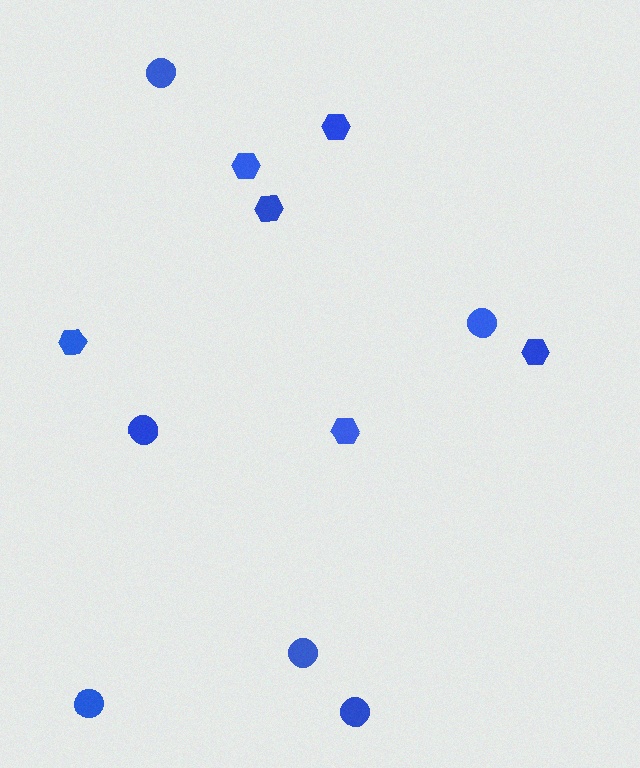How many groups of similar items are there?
There are 2 groups: one group of hexagons (6) and one group of circles (6).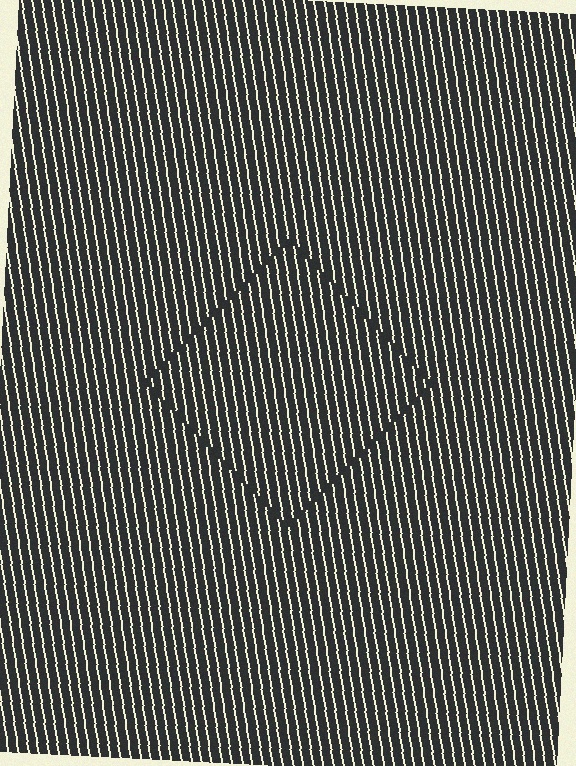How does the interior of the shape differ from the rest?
The interior of the shape contains the same grating, shifted by half a period — the contour is defined by the phase discontinuity where line-ends from the inner and outer gratings abut.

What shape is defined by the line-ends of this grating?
An illusory square. The interior of the shape contains the same grating, shifted by half a period — the contour is defined by the phase discontinuity where line-ends from the inner and outer gratings abut.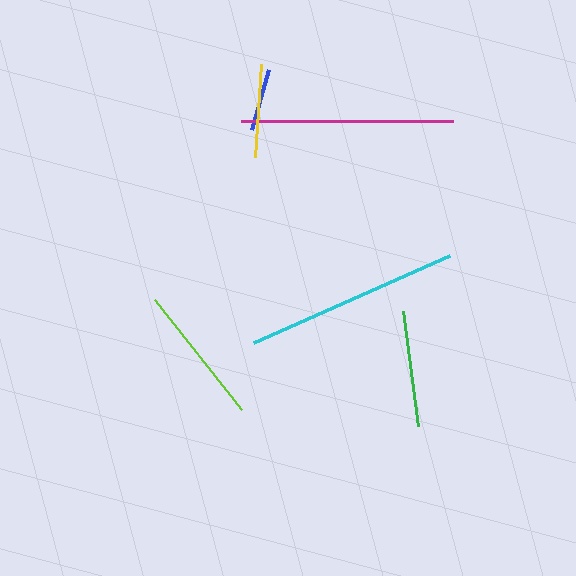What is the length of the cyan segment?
The cyan segment is approximately 214 pixels long.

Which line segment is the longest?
The cyan line is the longest at approximately 214 pixels.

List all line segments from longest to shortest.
From longest to shortest: cyan, magenta, lime, green, yellow, blue.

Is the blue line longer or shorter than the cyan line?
The cyan line is longer than the blue line.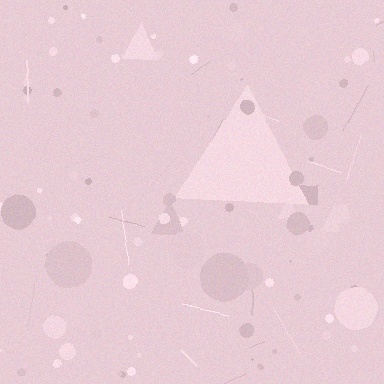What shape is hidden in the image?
A triangle is hidden in the image.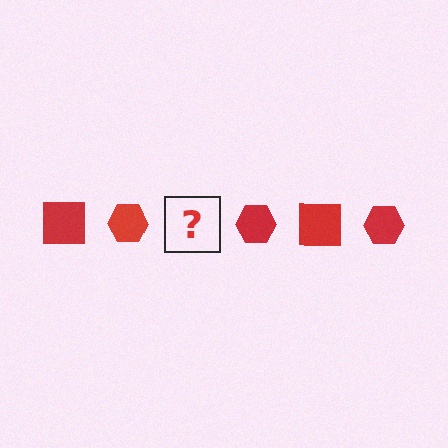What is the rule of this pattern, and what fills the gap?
The rule is that the pattern cycles through square, hexagon shapes in red. The gap should be filled with a red square.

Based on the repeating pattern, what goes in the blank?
The blank should be a red square.